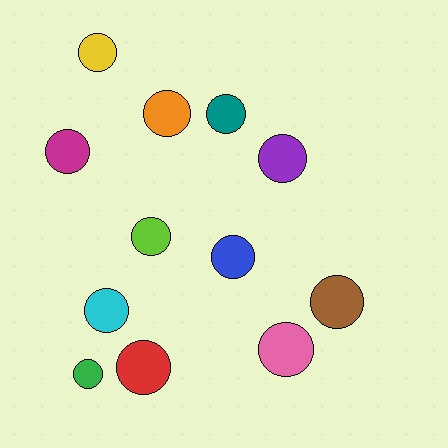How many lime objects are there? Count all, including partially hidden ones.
There is 1 lime object.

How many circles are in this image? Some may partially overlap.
There are 12 circles.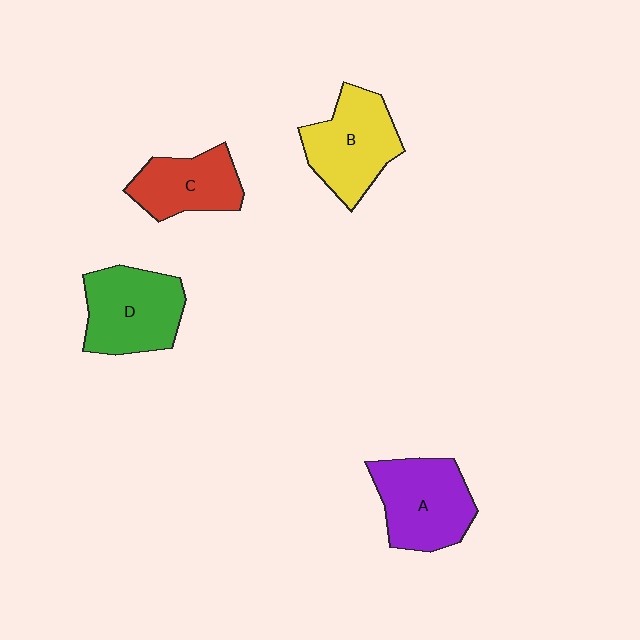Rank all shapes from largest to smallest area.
From largest to smallest: A (purple), D (green), B (yellow), C (red).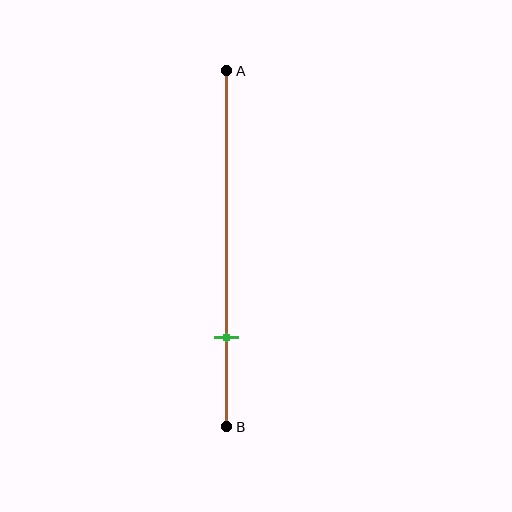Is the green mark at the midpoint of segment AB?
No, the mark is at about 75% from A, not at the 50% midpoint.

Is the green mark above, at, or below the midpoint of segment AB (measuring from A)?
The green mark is below the midpoint of segment AB.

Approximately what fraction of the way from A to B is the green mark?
The green mark is approximately 75% of the way from A to B.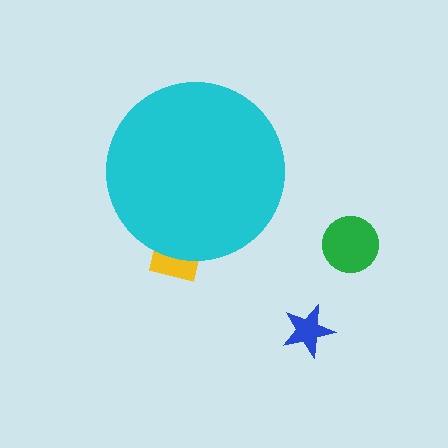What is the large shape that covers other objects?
A cyan circle.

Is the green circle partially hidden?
No, the green circle is fully visible.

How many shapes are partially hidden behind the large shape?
1 shape is partially hidden.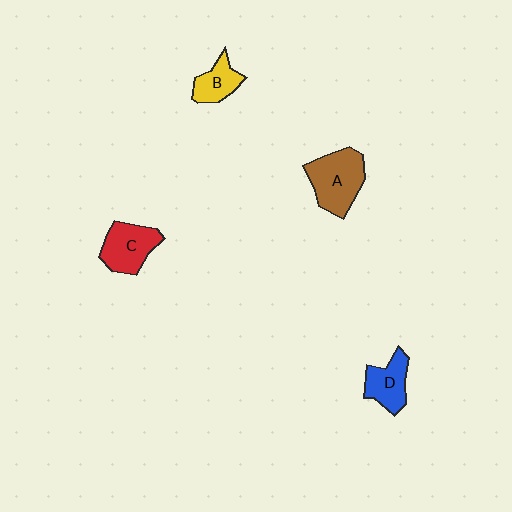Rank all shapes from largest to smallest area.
From largest to smallest: A (brown), C (red), D (blue), B (yellow).